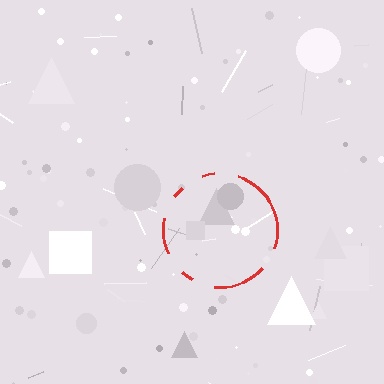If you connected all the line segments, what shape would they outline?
They would outline a circle.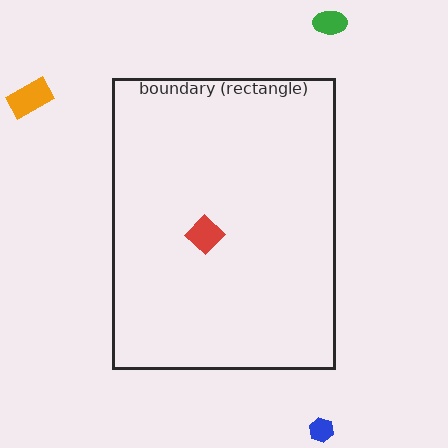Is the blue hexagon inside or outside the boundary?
Outside.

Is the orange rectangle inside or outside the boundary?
Outside.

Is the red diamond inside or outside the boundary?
Inside.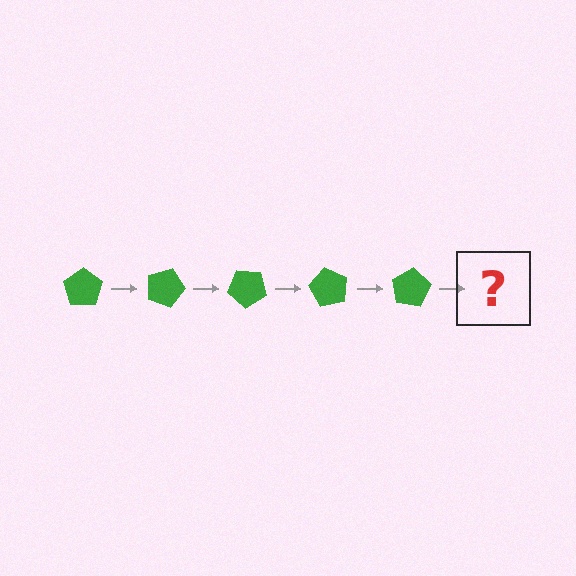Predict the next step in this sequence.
The next step is a green pentagon rotated 100 degrees.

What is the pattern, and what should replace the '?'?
The pattern is that the pentagon rotates 20 degrees each step. The '?' should be a green pentagon rotated 100 degrees.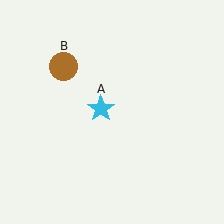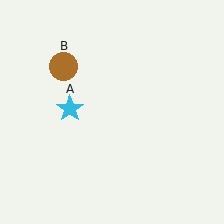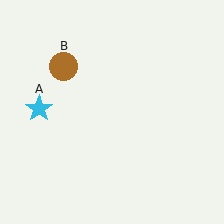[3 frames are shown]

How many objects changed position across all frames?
1 object changed position: cyan star (object A).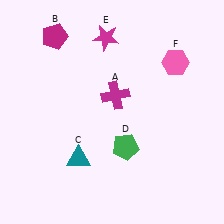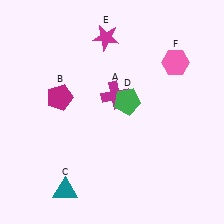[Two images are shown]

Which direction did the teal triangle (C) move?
The teal triangle (C) moved down.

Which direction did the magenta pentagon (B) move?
The magenta pentagon (B) moved down.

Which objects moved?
The objects that moved are: the magenta pentagon (B), the teal triangle (C), the green pentagon (D).